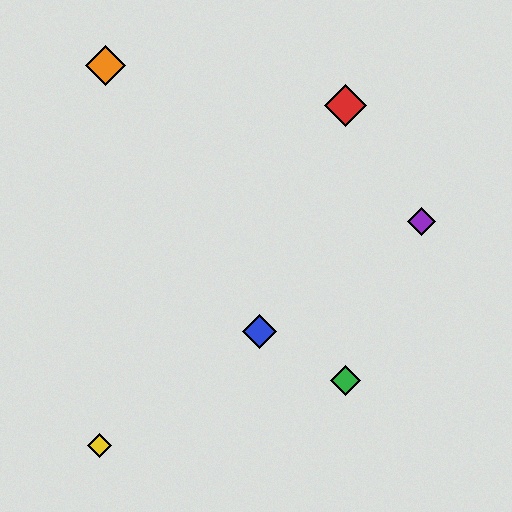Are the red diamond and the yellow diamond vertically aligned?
No, the red diamond is at x≈346 and the yellow diamond is at x≈99.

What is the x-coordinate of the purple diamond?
The purple diamond is at x≈422.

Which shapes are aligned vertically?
The red diamond, the green diamond are aligned vertically.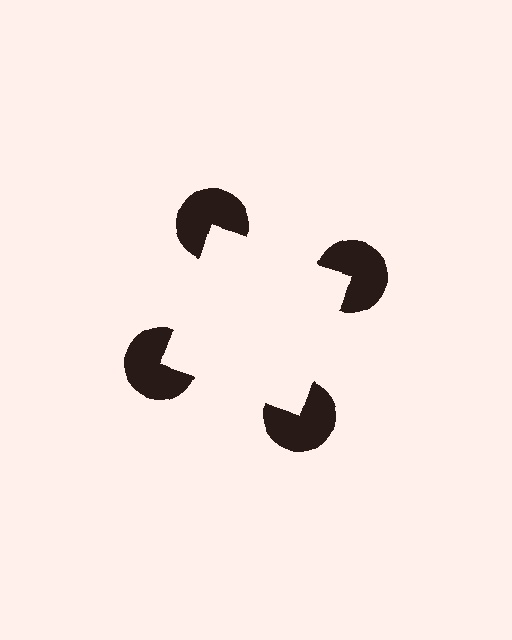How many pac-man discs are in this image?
There are 4 — one at each vertex of the illusory square.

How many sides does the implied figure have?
4 sides.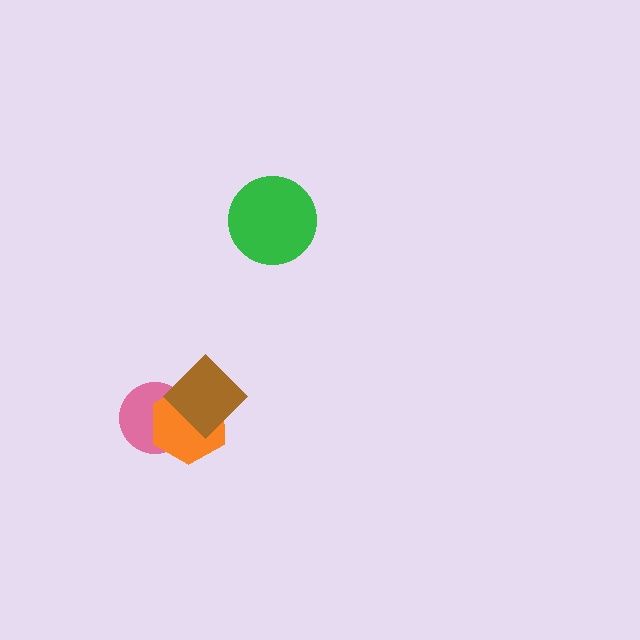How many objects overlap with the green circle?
0 objects overlap with the green circle.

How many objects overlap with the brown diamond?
2 objects overlap with the brown diamond.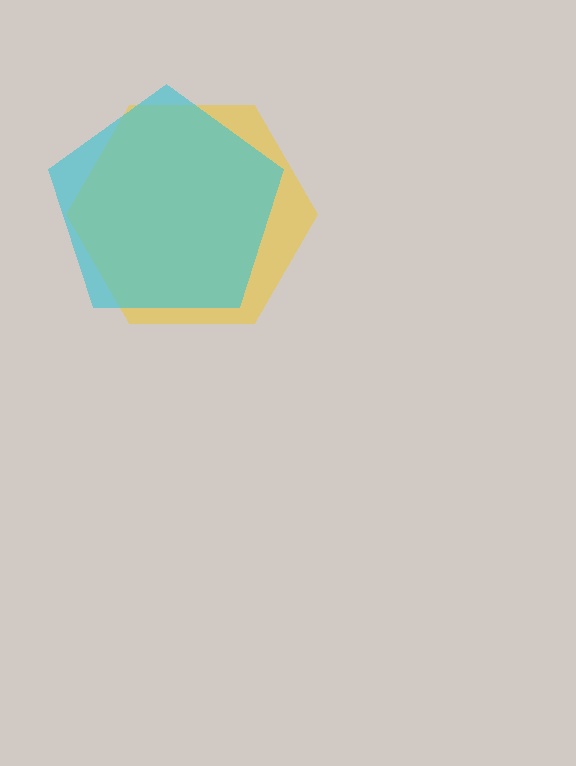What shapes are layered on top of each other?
The layered shapes are: a yellow hexagon, a cyan pentagon.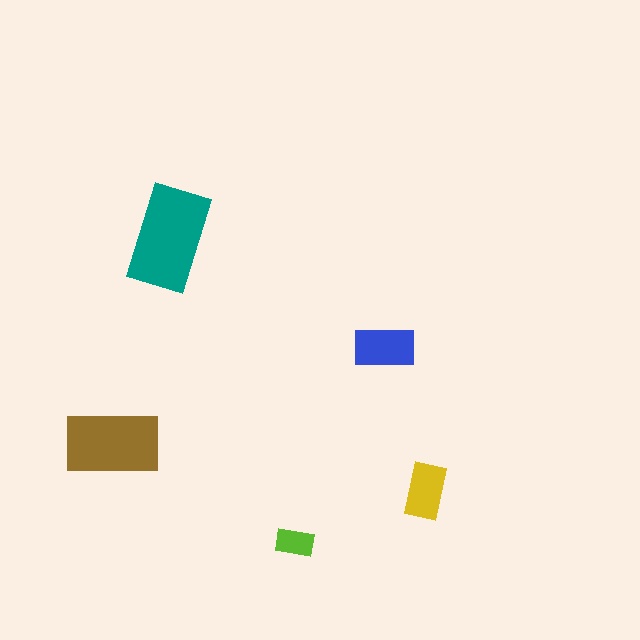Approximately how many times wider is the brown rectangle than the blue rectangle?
About 1.5 times wider.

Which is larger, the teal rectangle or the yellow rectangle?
The teal one.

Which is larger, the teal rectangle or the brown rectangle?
The teal one.